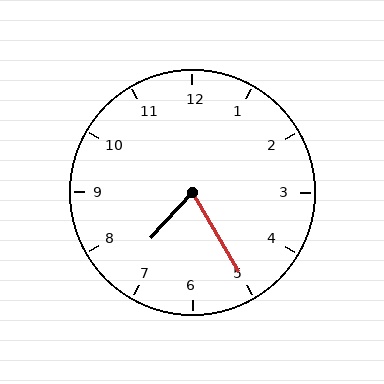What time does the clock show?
7:25.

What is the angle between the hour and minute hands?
Approximately 72 degrees.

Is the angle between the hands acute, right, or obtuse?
It is acute.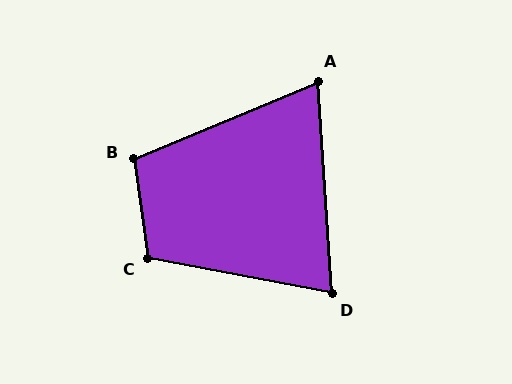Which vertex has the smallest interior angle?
A, at approximately 71 degrees.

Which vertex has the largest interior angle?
C, at approximately 109 degrees.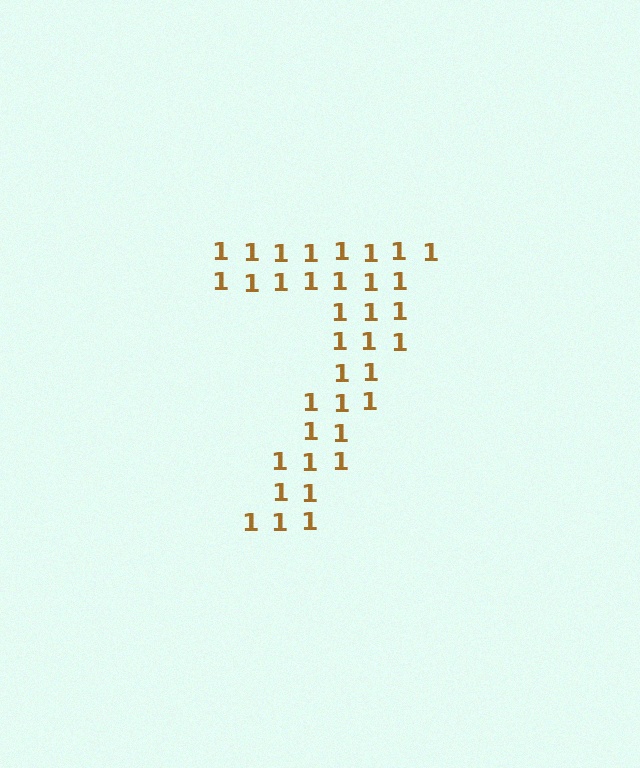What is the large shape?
The large shape is the digit 7.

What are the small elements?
The small elements are digit 1's.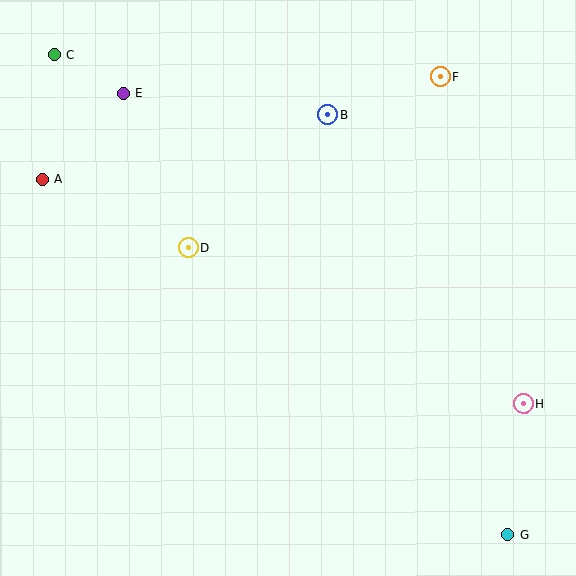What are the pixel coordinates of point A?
Point A is at (42, 179).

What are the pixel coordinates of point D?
Point D is at (188, 248).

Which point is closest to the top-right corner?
Point F is closest to the top-right corner.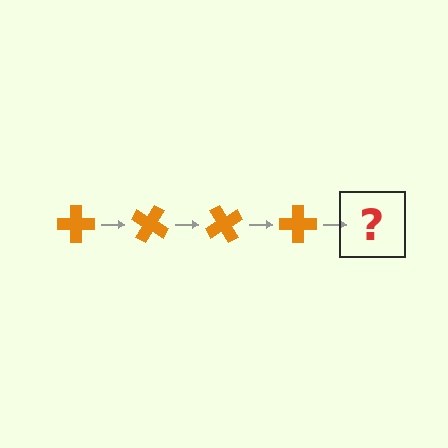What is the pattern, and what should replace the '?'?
The pattern is that the cross rotates 30 degrees each step. The '?' should be an orange cross rotated 120 degrees.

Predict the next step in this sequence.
The next step is an orange cross rotated 120 degrees.